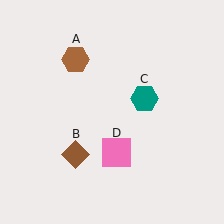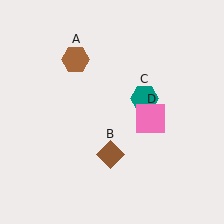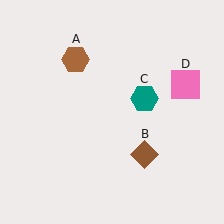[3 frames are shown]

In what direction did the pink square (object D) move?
The pink square (object D) moved up and to the right.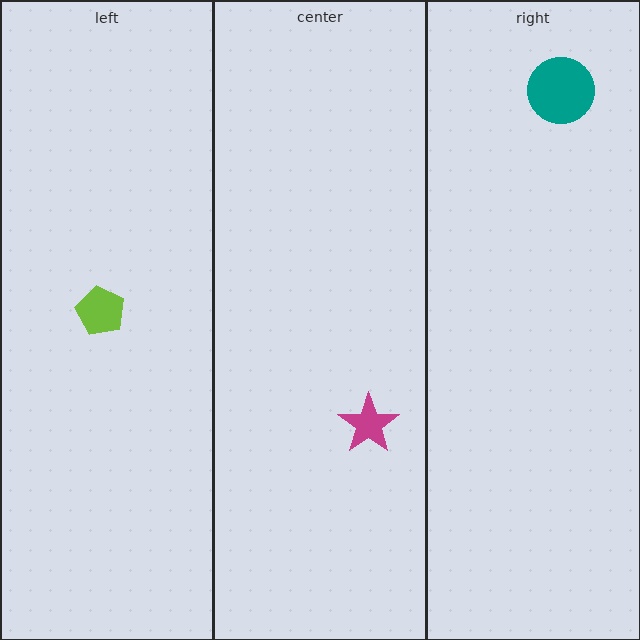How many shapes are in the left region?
1.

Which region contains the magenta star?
The center region.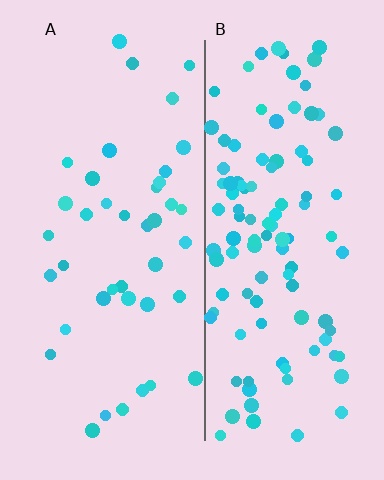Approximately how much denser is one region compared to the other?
Approximately 2.7× — region B over region A.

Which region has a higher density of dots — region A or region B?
B (the right).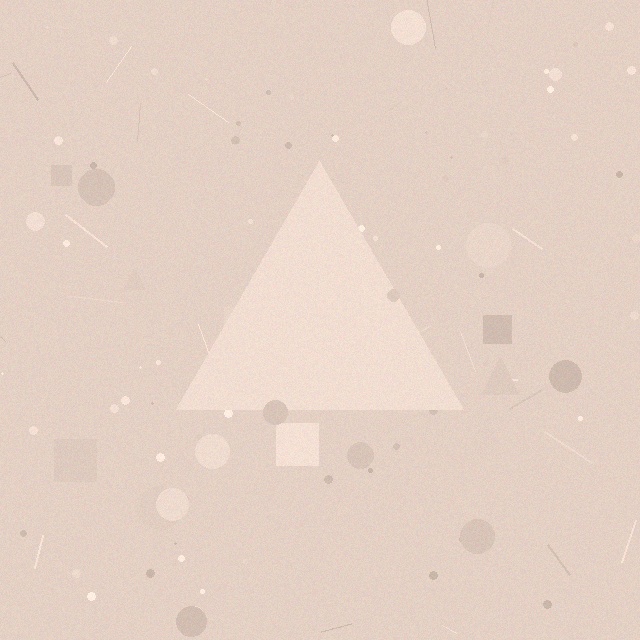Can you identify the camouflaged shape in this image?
The camouflaged shape is a triangle.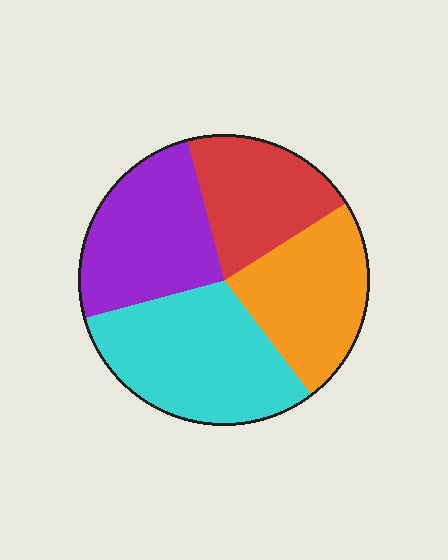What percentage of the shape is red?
Red covers about 20% of the shape.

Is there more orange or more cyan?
Cyan.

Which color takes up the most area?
Cyan, at roughly 30%.